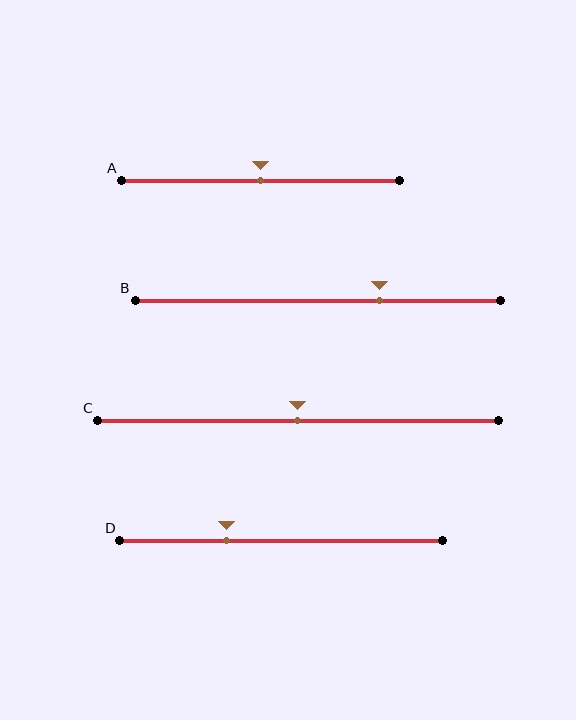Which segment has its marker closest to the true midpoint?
Segment A has its marker closest to the true midpoint.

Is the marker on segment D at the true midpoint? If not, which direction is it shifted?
No, the marker on segment D is shifted to the left by about 17% of the segment length.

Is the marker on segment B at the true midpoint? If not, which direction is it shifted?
No, the marker on segment B is shifted to the right by about 17% of the segment length.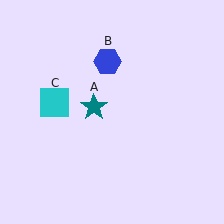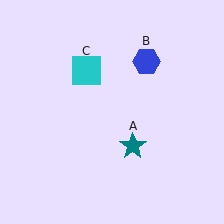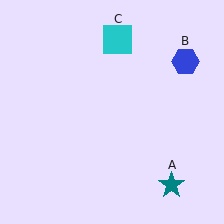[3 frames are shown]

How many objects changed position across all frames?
3 objects changed position: teal star (object A), blue hexagon (object B), cyan square (object C).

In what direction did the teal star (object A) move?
The teal star (object A) moved down and to the right.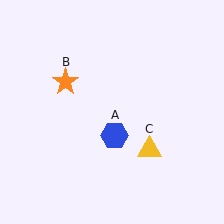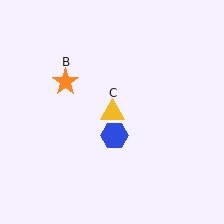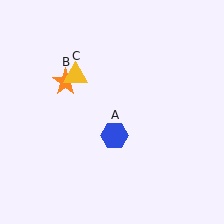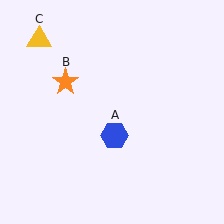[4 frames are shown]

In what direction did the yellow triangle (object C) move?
The yellow triangle (object C) moved up and to the left.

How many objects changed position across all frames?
1 object changed position: yellow triangle (object C).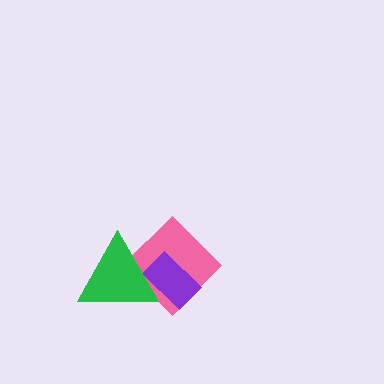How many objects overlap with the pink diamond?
2 objects overlap with the pink diamond.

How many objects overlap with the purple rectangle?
2 objects overlap with the purple rectangle.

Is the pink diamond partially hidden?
Yes, it is partially covered by another shape.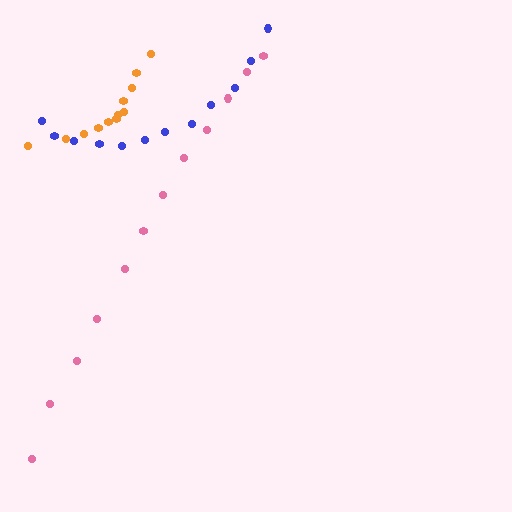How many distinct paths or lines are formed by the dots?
There are 3 distinct paths.